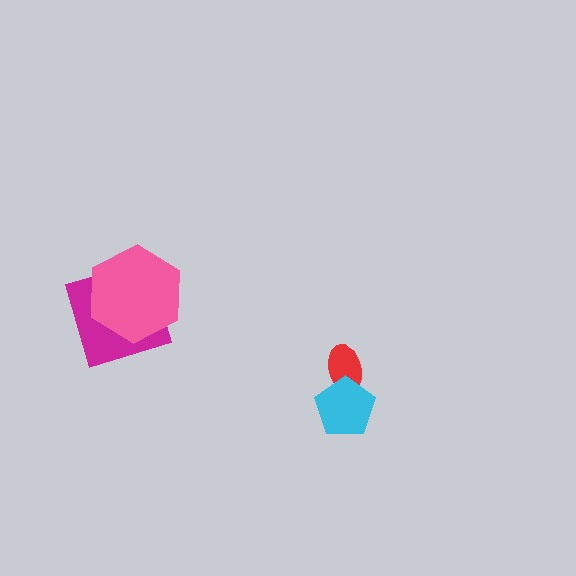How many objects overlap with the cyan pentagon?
1 object overlaps with the cyan pentagon.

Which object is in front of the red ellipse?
The cyan pentagon is in front of the red ellipse.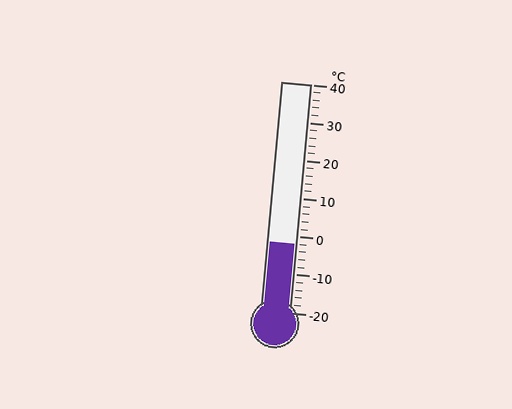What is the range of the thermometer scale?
The thermometer scale ranges from -20°C to 40°C.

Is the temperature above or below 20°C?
The temperature is below 20°C.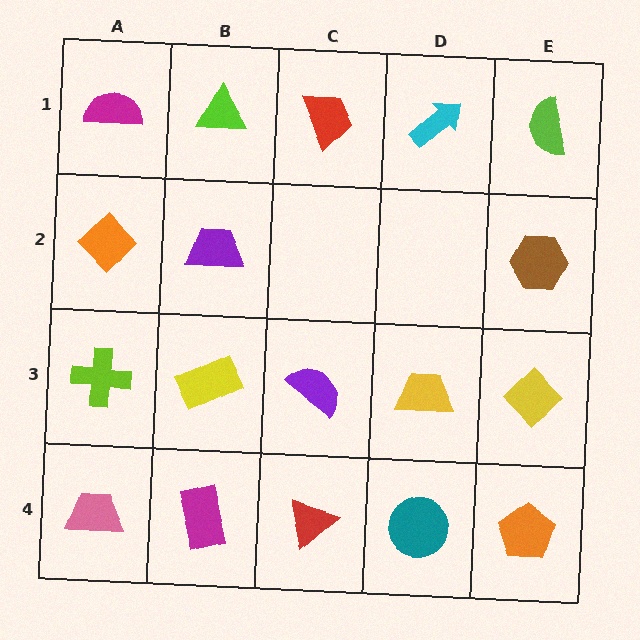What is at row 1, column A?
A magenta semicircle.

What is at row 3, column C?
A purple semicircle.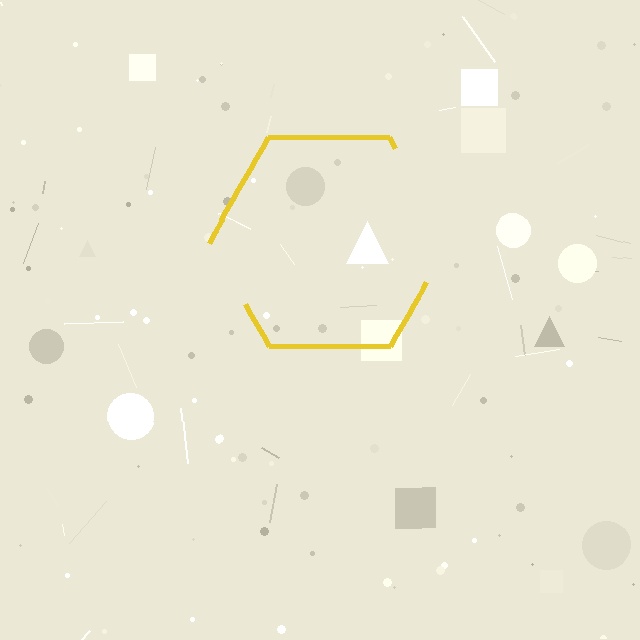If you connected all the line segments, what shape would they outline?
They would outline a hexagon.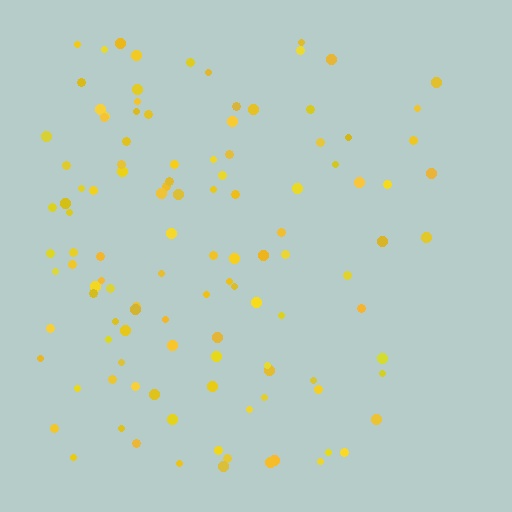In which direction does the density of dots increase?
From right to left, with the left side densest.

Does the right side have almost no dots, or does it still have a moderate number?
Still a moderate number, just noticeably fewer than the left.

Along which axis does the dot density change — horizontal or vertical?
Horizontal.